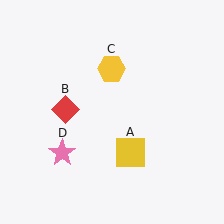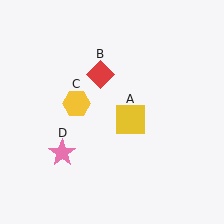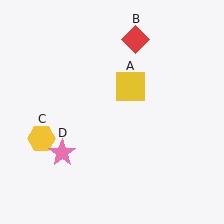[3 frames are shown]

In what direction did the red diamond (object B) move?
The red diamond (object B) moved up and to the right.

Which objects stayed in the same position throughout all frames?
Pink star (object D) remained stationary.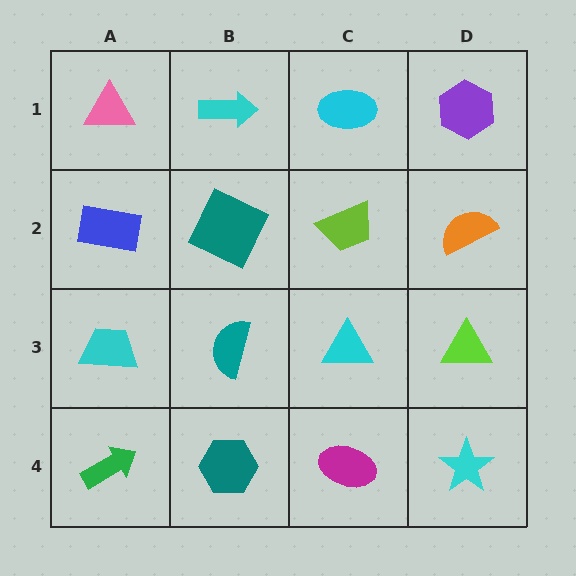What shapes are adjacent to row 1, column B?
A teal square (row 2, column B), a pink triangle (row 1, column A), a cyan ellipse (row 1, column C).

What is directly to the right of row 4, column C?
A cyan star.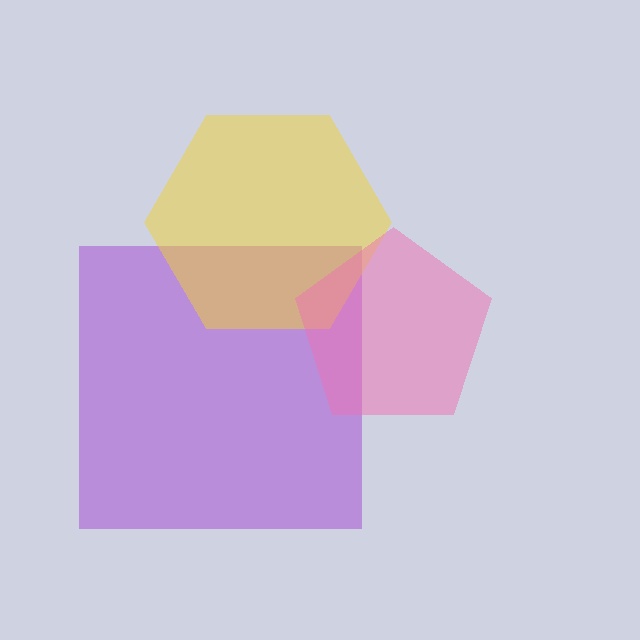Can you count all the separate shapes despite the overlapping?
Yes, there are 3 separate shapes.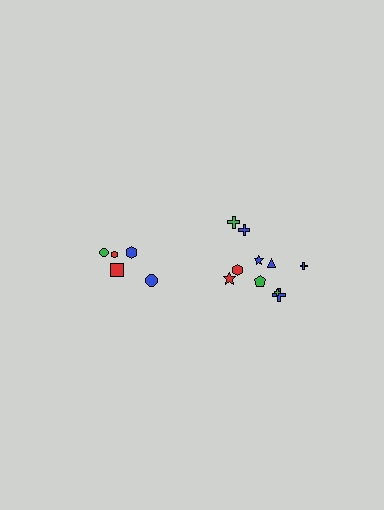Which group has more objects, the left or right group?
The right group.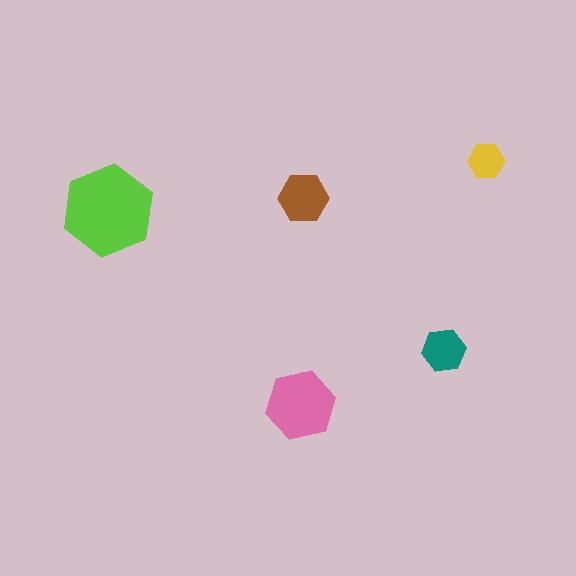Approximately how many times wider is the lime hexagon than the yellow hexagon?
About 2.5 times wider.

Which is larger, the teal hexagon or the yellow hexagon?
The teal one.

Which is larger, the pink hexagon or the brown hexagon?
The pink one.